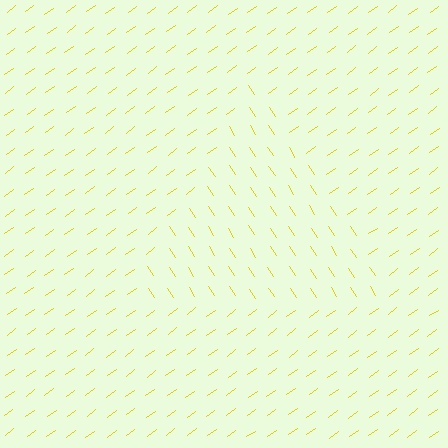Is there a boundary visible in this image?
Yes, there is a texture boundary formed by a change in line orientation.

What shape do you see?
I see a triangle.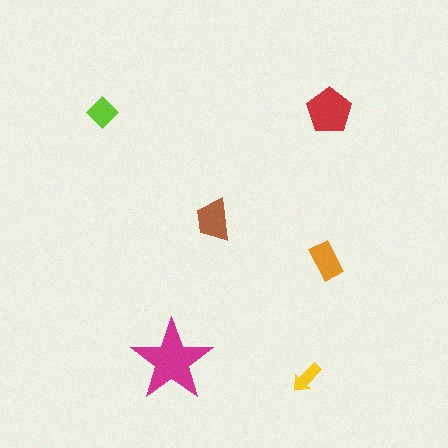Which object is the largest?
The magenta star.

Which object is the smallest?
The yellow arrow.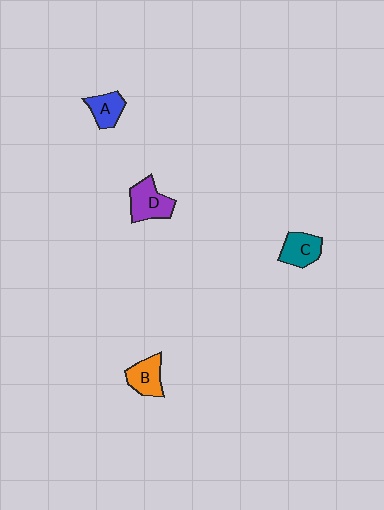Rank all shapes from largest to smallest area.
From largest to smallest: D (purple), C (teal), B (orange), A (blue).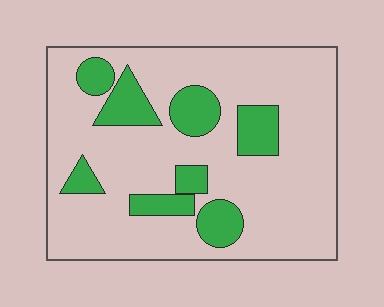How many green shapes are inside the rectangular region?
8.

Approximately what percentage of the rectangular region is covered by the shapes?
Approximately 20%.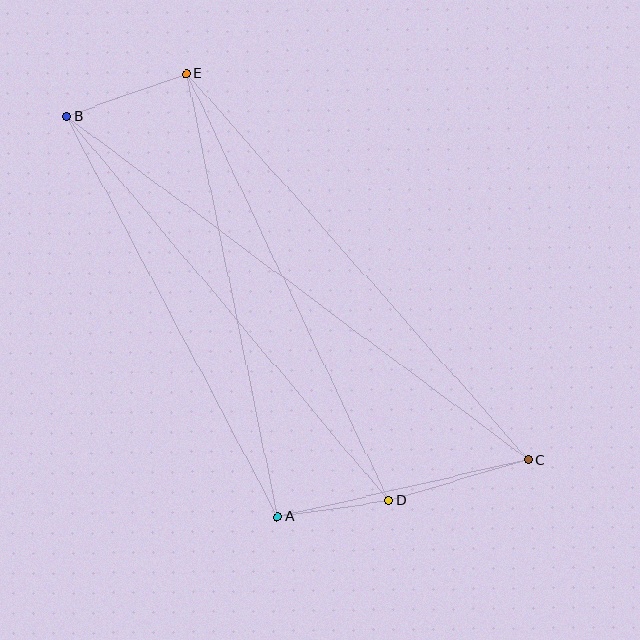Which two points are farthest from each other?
Points B and C are farthest from each other.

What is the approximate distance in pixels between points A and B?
The distance between A and B is approximately 453 pixels.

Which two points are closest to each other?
Points A and D are closest to each other.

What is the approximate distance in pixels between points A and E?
The distance between A and E is approximately 452 pixels.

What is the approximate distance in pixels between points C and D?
The distance between C and D is approximately 145 pixels.